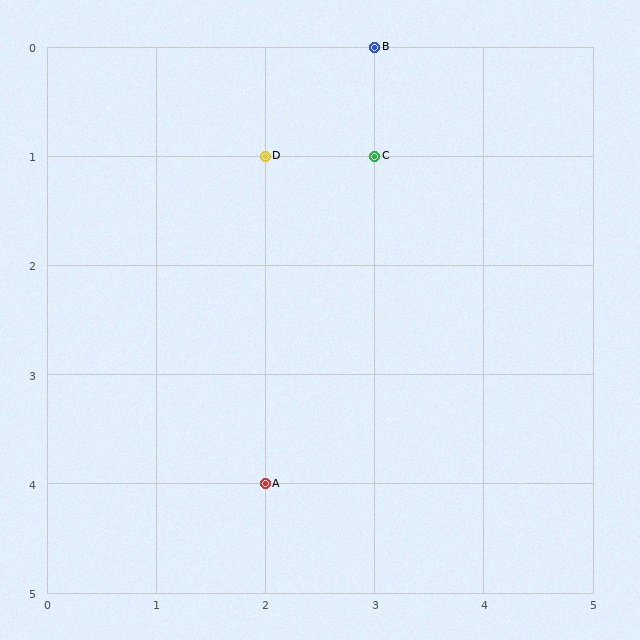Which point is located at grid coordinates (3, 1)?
Point C is at (3, 1).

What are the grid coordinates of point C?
Point C is at grid coordinates (3, 1).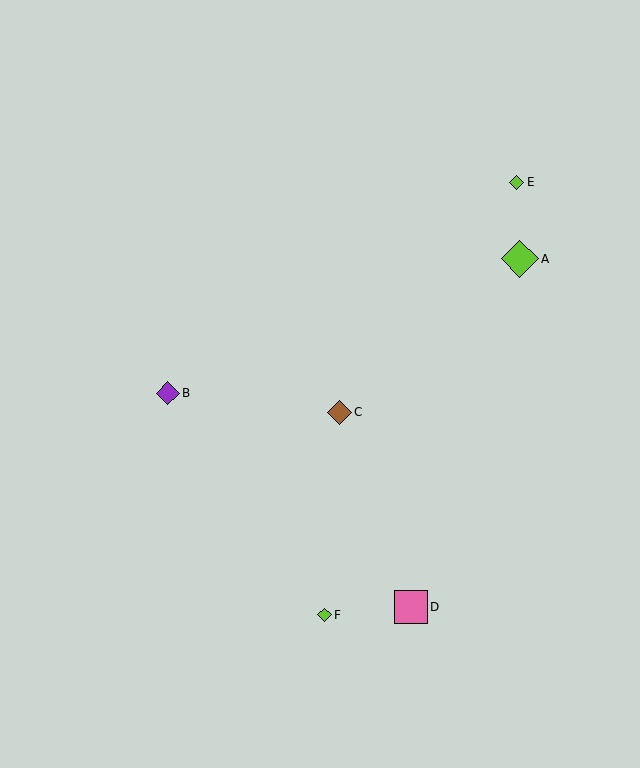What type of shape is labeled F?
Shape F is a lime diamond.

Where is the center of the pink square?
The center of the pink square is at (411, 607).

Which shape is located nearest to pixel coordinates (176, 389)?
The purple diamond (labeled B) at (168, 393) is nearest to that location.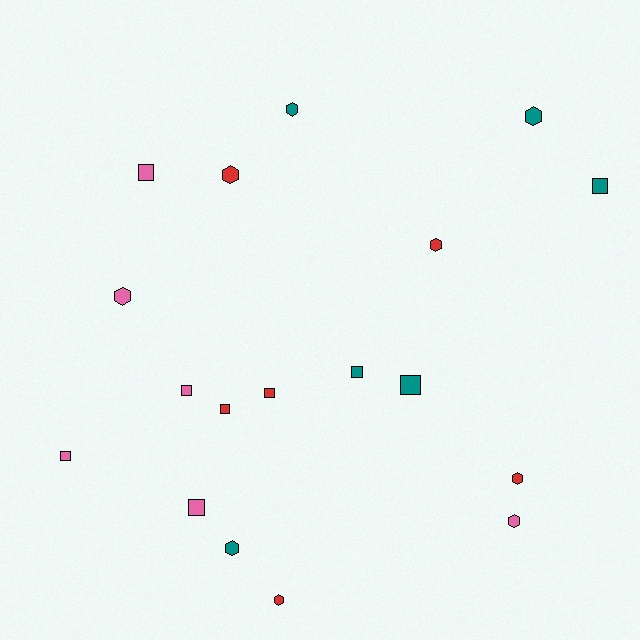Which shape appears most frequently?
Square, with 9 objects.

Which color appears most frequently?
Red, with 6 objects.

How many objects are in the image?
There are 18 objects.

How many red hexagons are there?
There are 4 red hexagons.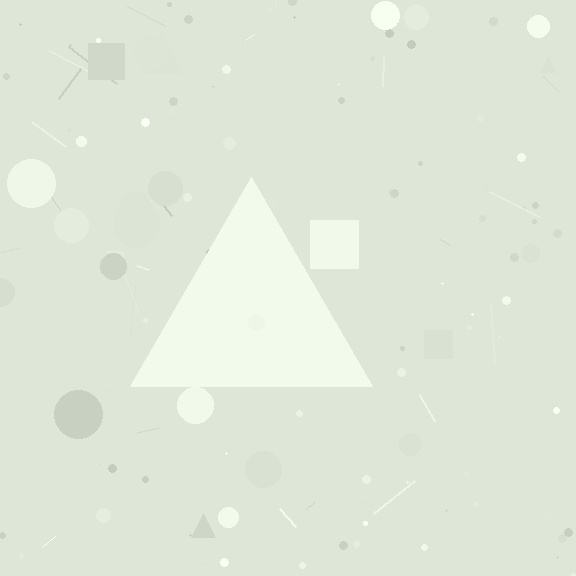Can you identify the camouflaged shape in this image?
The camouflaged shape is a triangle.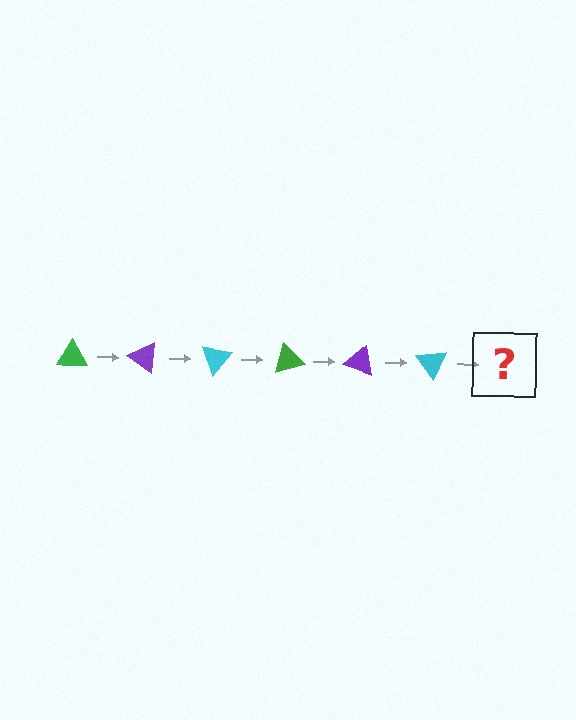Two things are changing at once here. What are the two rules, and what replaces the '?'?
The two rules are that it rotates 35 degrees each step and the color cycles through green, purple, and cyan. The '?' should be a green triangle, rotated 210 degrees from the start.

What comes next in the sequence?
The next element should be a green triangle, rotated 210 degrees from the start.